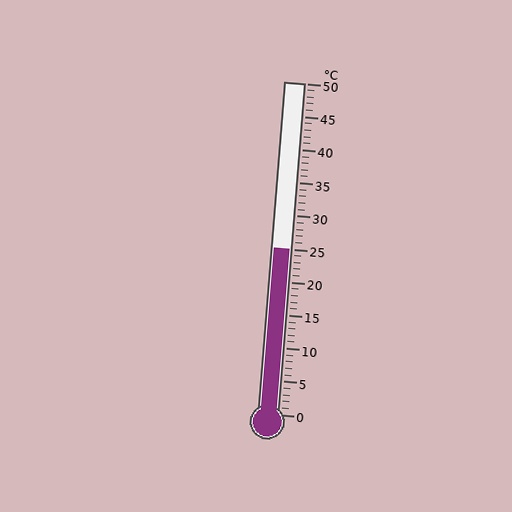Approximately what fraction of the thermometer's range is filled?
The thermometer is filled to approximately 50% of its range.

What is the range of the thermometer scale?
The thermometer scale ranges from 0°C to 50°C.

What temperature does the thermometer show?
The thermometer shows approximately 25°C.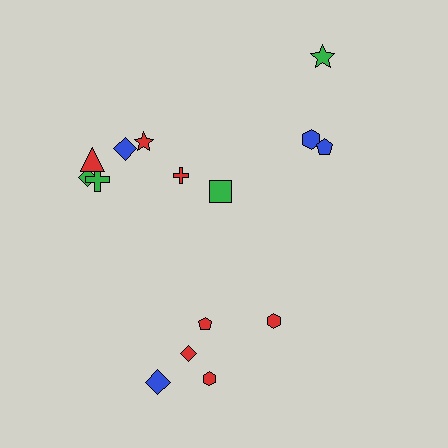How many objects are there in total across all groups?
There are 15 objects.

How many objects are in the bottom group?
There are 6 objects.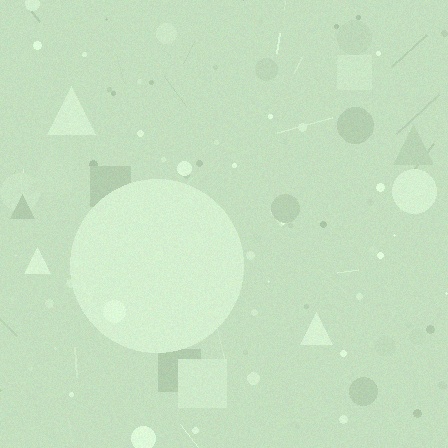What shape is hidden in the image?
A circle is hidden in the image.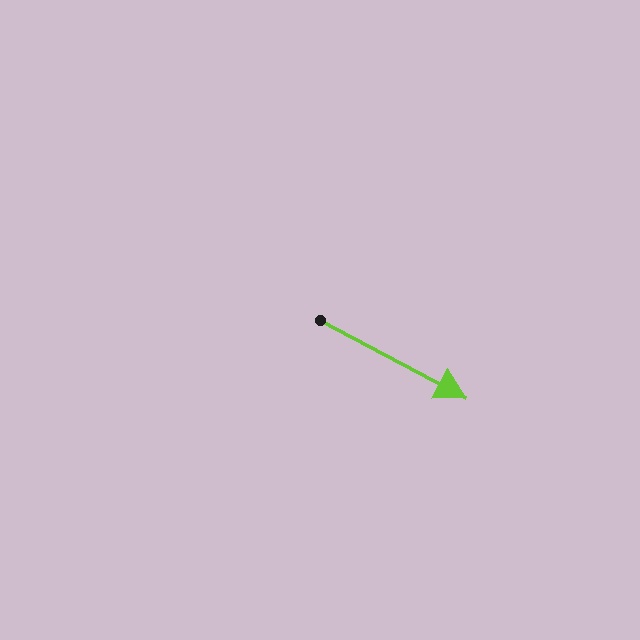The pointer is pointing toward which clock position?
Roughly 4 o'clock.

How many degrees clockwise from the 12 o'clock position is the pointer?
Approximately 118 degrees.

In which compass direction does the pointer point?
Southeast.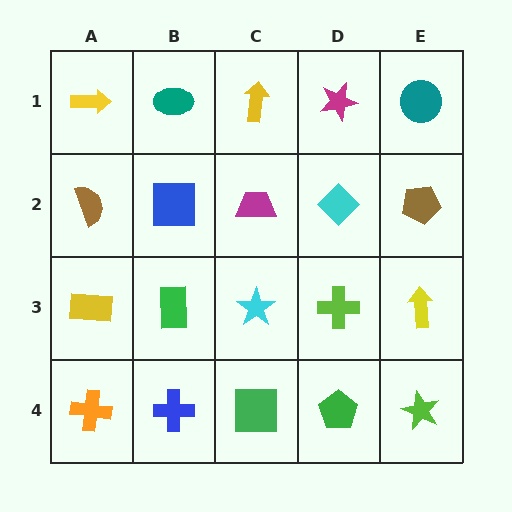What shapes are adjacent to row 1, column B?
A blue square (row 2, column B), a yellow arrow (row 1, column A), a yellow arrow (row 1, column C).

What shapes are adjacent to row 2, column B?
A teal ellipse (row 1, column B), a green rectangle (row 3, column B), a brown semicircle (row 2, column A), a magenta trapezoid (row 2, column C).